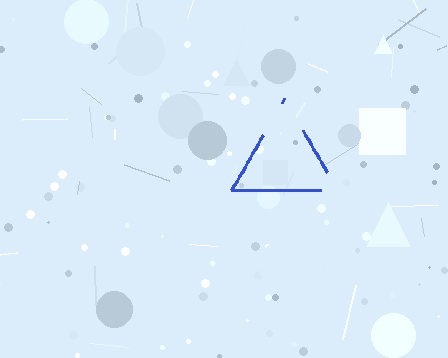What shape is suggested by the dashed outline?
The dashed outline suggests a triangle.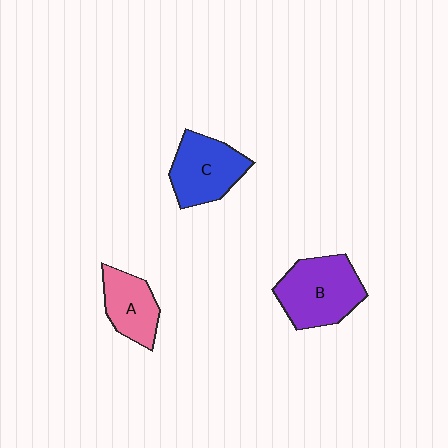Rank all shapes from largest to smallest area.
From largest to smallest: B (purple), C (blue), A (pink).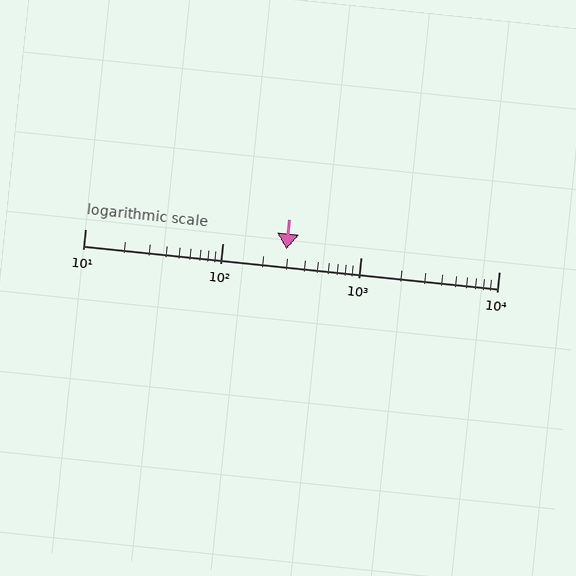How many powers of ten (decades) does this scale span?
The scale spans 3 decades, from 10 to 10000.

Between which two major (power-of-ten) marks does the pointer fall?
The pointer is between 100 and 1000.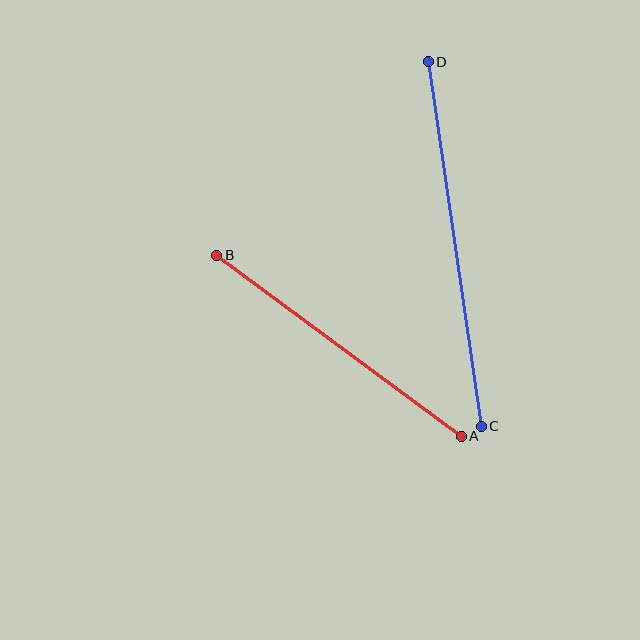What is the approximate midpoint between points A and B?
The midpoint is at approximately (339, 346) pixels.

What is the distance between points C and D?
The distance is approximately 368 pixels.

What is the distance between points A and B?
The distance is approximately 305 pixels.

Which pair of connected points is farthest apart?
Points C and D are farthest apart.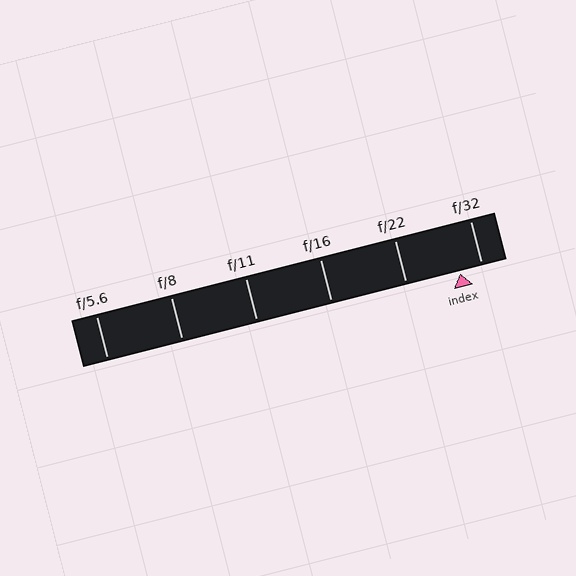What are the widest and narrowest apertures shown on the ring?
The widest aperture shown is f/5.6 and the narrowest is f/32.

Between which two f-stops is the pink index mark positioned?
The index mark is between f/22 and f/32.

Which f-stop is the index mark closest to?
The index mark is closest to f/32.